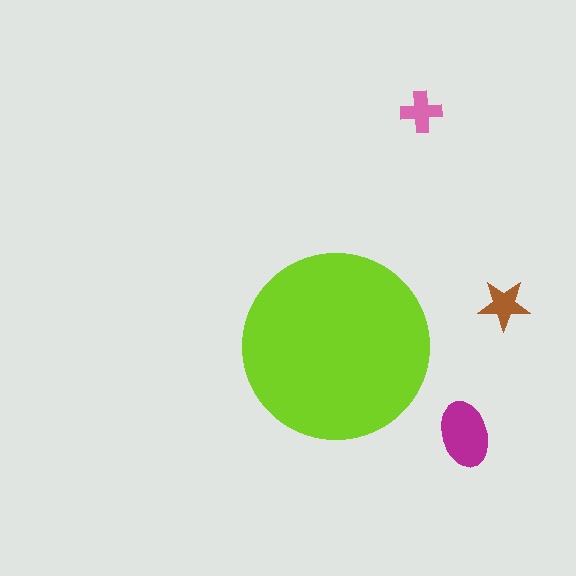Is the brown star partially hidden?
No, the brown star is fully visible.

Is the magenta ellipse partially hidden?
No, the magenta ellipse is fully visible.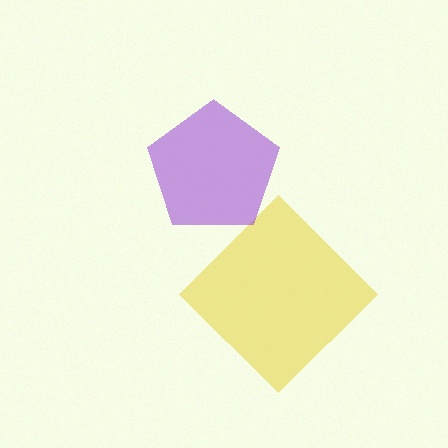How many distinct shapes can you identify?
There are 2 distinct shapes: a yellow diamond, a purple pentagon.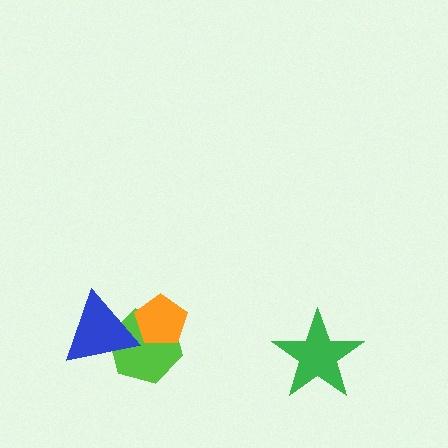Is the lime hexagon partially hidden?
Yes, it is partially covered by another shape.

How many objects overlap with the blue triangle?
2 objects overlap with the blue triangle.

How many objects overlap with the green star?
0 objects overlap with the green star.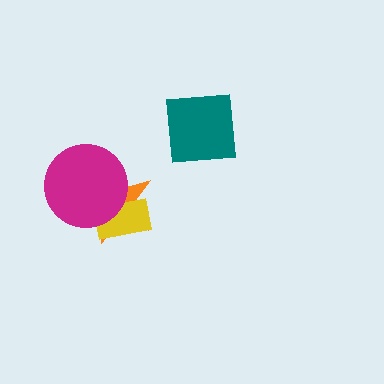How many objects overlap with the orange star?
2 objects overlap with the orange star.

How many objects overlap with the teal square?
0 objects overlap with the teal square.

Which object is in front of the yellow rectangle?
The magenta circle is in front of the yellow rectangle.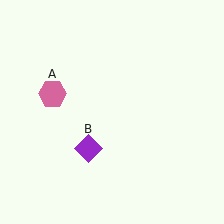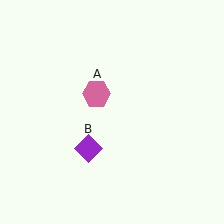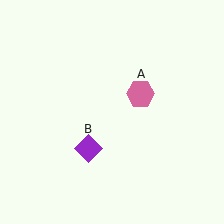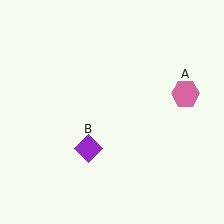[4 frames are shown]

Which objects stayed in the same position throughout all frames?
Purple diamond (object B) remained stationary.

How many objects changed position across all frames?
1 object changed position: pink hexagon (object A).